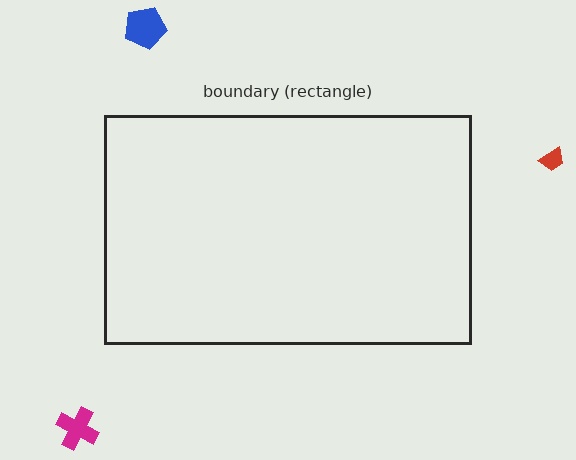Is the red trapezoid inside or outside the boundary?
Outside.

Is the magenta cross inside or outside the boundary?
Outside.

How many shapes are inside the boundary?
0 inside, 3 outside.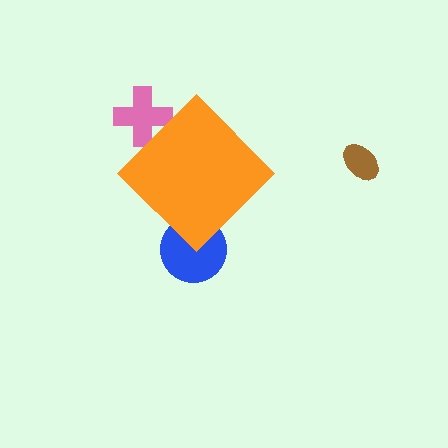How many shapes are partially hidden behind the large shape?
2 shapes are partially hidden.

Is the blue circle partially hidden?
Yes, the blue circle is partially hidden behind the orange diamond.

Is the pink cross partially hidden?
Yes, the pink cross is partially hidden behind the orange diamond.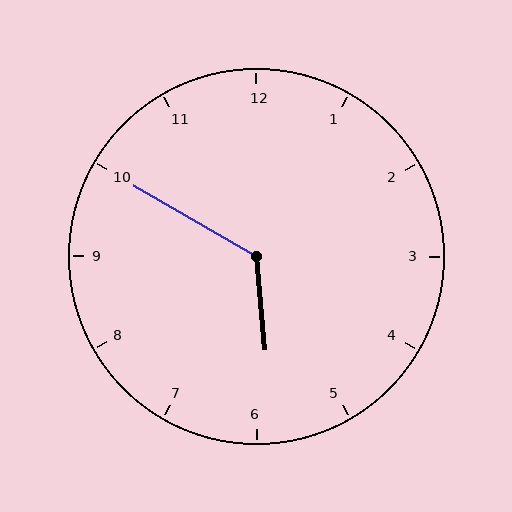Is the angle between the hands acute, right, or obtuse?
It is obtuse.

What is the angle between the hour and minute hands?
Approximately 125 degrees.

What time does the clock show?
5:50.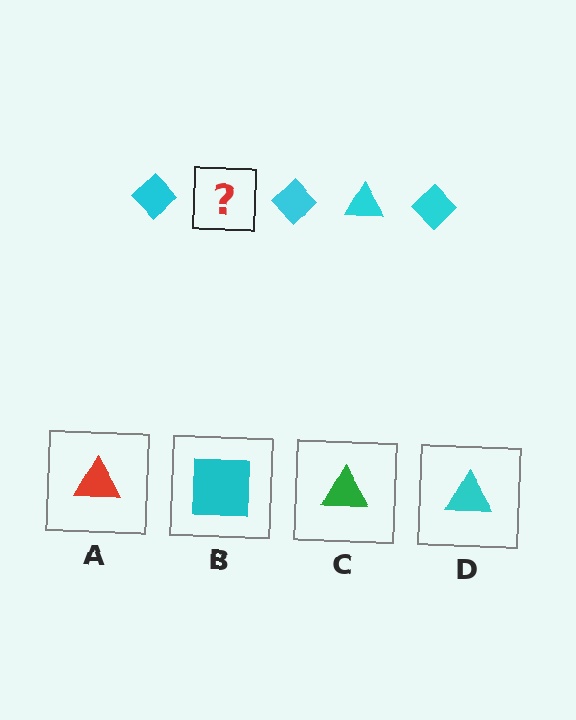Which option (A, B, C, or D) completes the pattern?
D.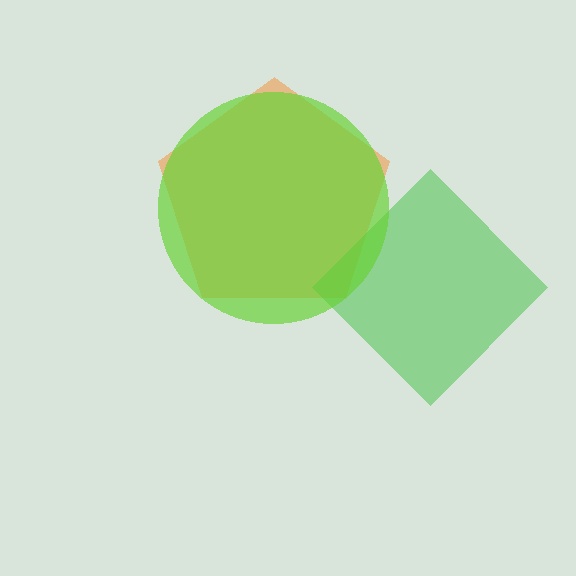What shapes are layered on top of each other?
The layered shapes are: an orange pentagon, a green diamond, a lime circle.